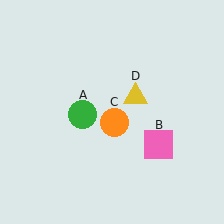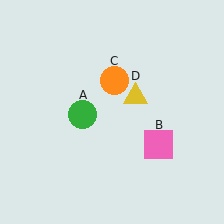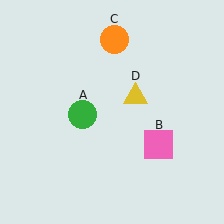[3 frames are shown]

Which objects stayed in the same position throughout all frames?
Green circle (object A) and pink square (object B) and yellow triangle (object D) remained stationary.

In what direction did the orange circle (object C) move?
The orange circle (object C) moved up.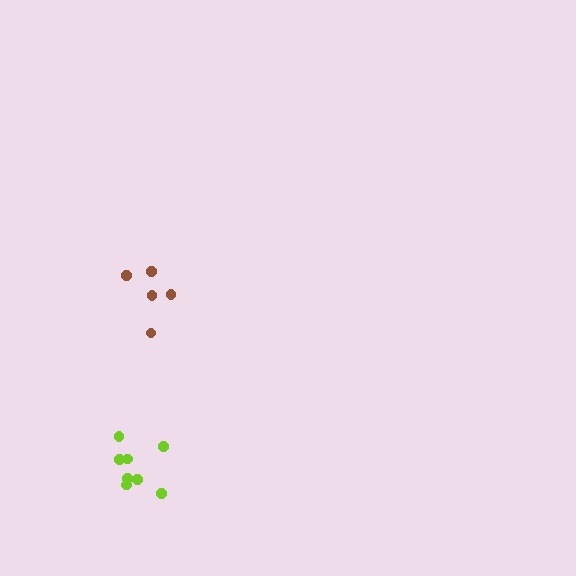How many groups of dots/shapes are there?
There are 2 groups.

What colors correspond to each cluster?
The clusters are colored: lime, brown.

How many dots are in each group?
Group 1: 8 dots, Group 2: 5 dots (13 total).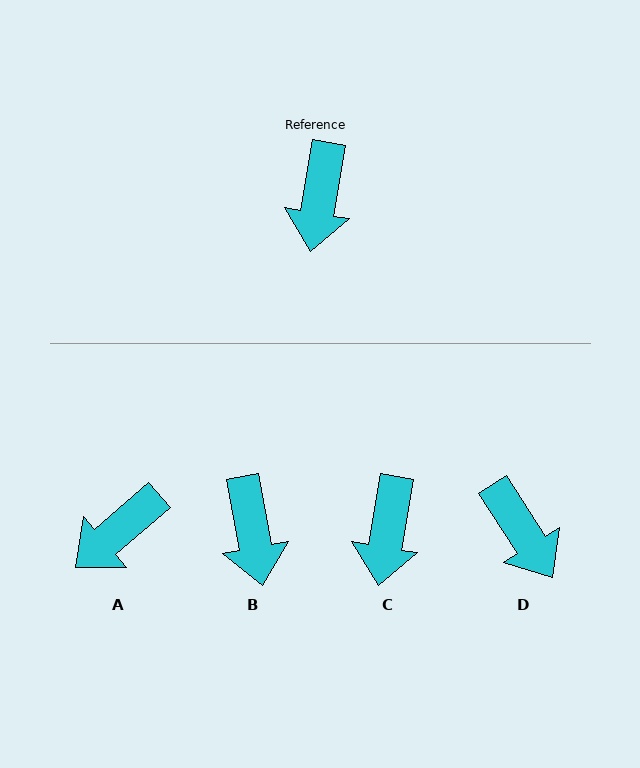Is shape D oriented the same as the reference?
No, it is off by about 42 degrees.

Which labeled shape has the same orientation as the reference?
C.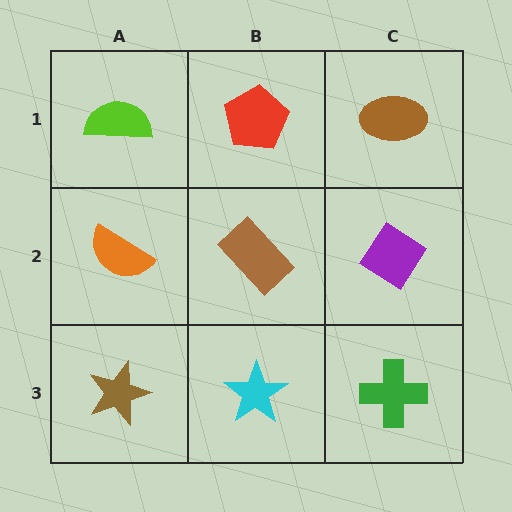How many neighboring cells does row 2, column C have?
3.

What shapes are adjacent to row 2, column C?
A brown ellipse (row 1, column C), a green cross (row 3, column C), a brown rectangle (row 2, column B).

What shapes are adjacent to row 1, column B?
A brown rectangle (row 2, column B), a lime semicircle (row 1, column A), a brown ellipse (row 1, column C).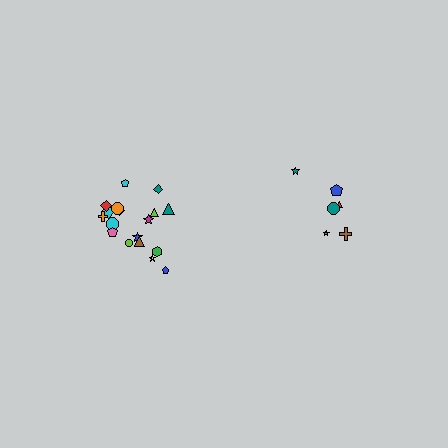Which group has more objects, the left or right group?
The left group.